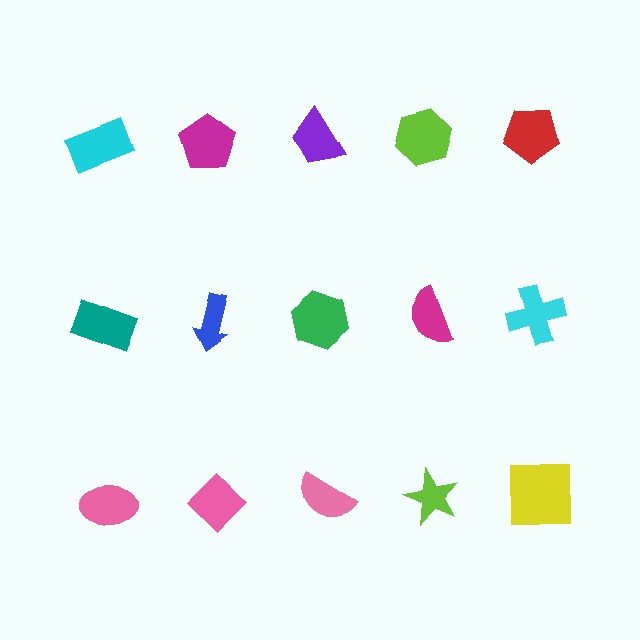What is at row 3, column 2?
A pink diamond.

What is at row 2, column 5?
A cyan cross.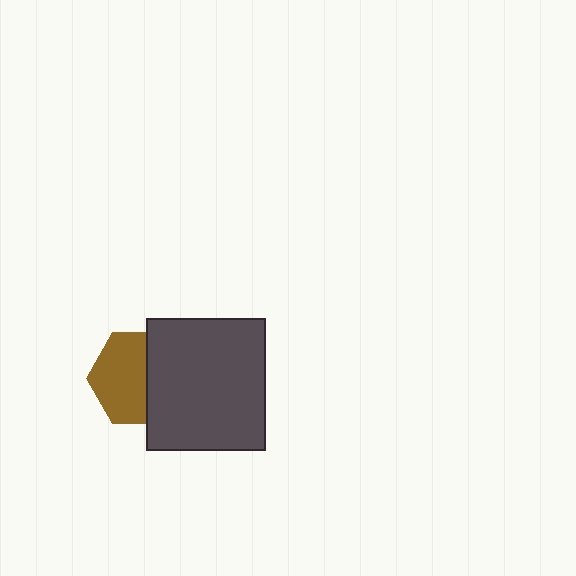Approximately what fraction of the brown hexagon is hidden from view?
Roughly 42% of the brown hexagon is hidden behind the dark gray rectangle.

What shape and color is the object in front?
The object in front is a dark gray rectangle.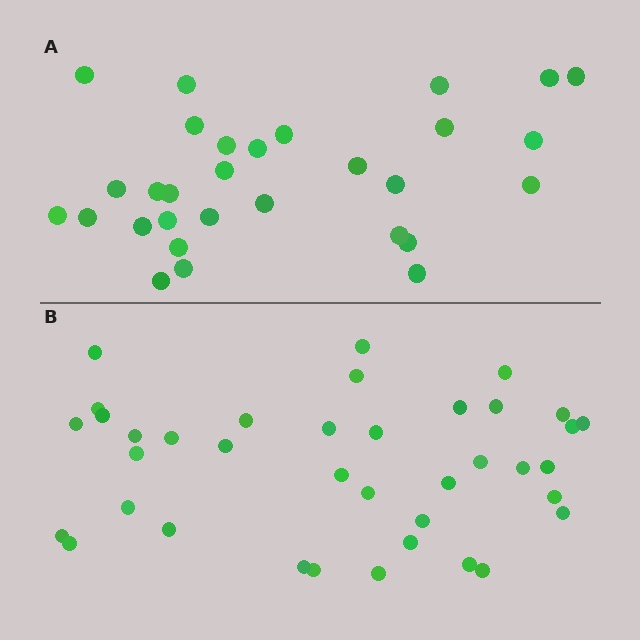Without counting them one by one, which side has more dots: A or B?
Region B (the bottom region) has more dots.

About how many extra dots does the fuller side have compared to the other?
Region B has roughly 8 or so more dots than region A.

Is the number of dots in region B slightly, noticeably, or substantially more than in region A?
Region B has noticeably more, but not dramatically so. The ratio is roughly 1.3 to 1.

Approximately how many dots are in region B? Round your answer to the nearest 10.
About 40 dots. (The exact count is 38, which rounds to 40.)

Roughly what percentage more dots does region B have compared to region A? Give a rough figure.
About 25% more.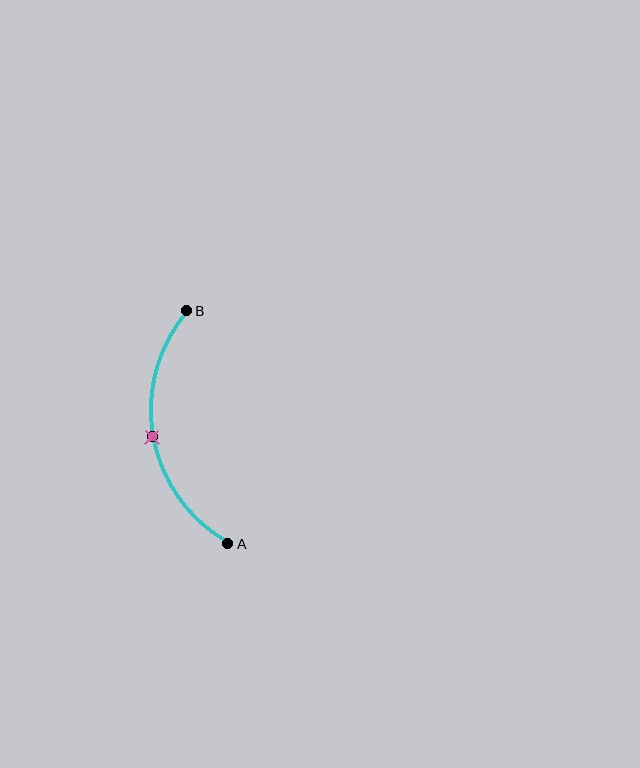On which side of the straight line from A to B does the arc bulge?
The arc bulges to the left of the straight line connecting A and B.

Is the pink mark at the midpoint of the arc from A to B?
Yes. The pink mark lies on the arc at equal arc-length from both A and B — it is the arc midpoint.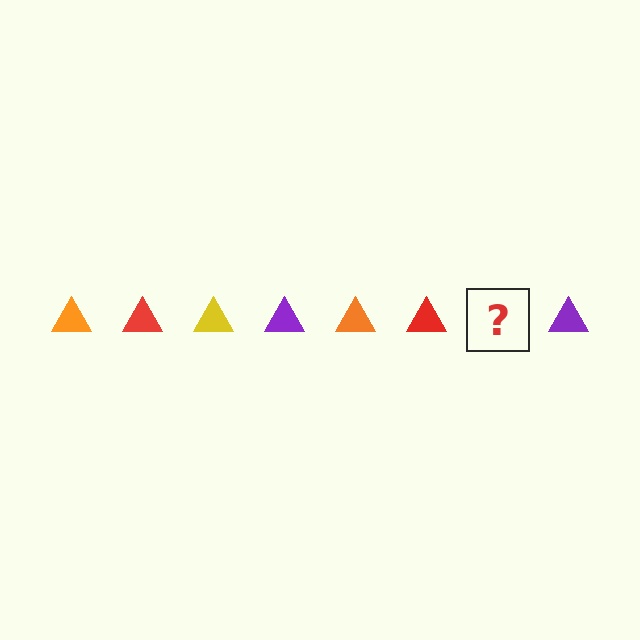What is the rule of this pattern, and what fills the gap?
The rule is that the pattern cycles through orange, red, yellow, purple triangles. The gap should be filled with a yellow triangle.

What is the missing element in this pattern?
The missing element is a yellow triangle.